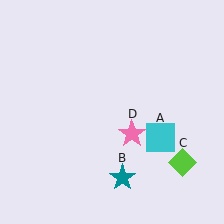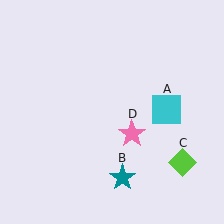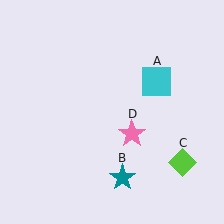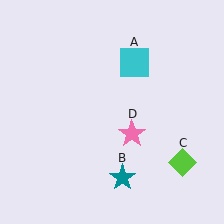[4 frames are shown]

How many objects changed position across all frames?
1 object changed position: cyan square (object A).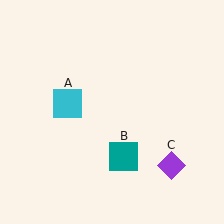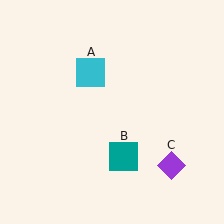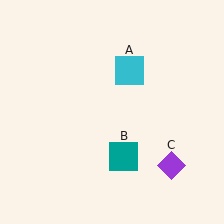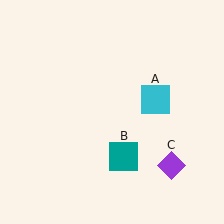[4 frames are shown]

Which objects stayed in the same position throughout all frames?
Teal square (object B) and purple diamond (object C) remained stationary.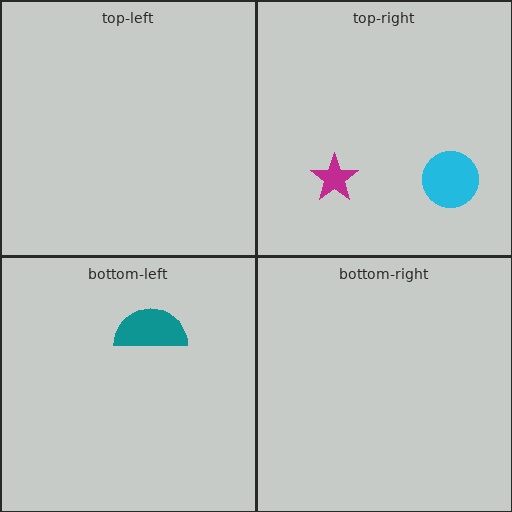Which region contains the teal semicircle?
The bottom-left region.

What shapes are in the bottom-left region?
The teal semicircle.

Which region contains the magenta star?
The top-right region.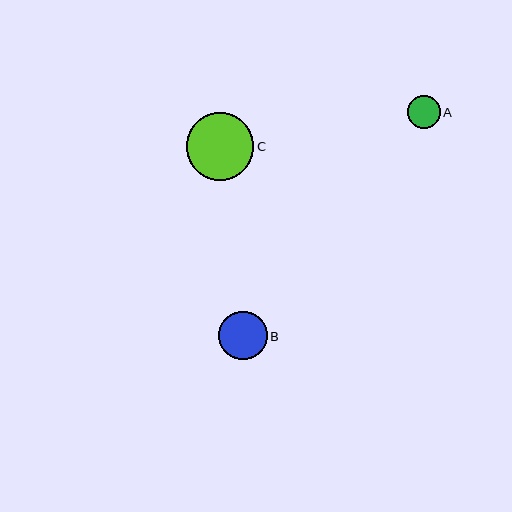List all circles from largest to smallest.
From largest to smallest: C, B, A.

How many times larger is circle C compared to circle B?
Circle C is approximately 1.4 times the size of circle B.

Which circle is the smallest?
Circle A is the smallest with a size of approximately 33 pixels.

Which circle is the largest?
Circle C is the largest with a size of approximately 68 pixels.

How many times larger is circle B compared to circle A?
Circle B is approximately 1.5 times the size of circle A.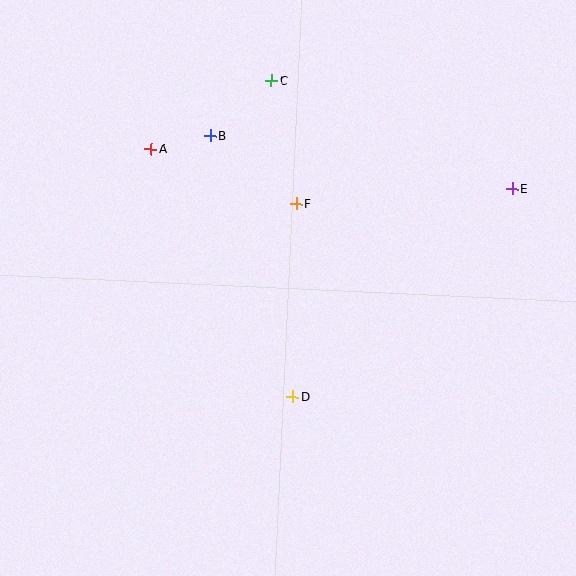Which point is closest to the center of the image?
Point F at (296, 203) is closest to the center.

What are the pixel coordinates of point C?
Point C is at (271, 80).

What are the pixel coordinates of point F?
Point F is at (296, 203).